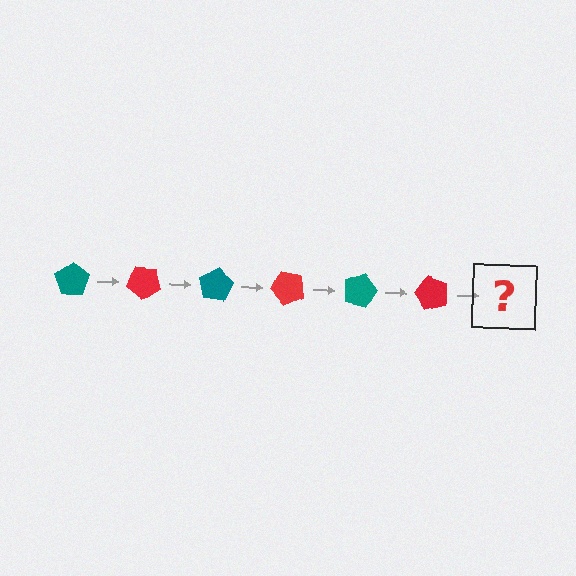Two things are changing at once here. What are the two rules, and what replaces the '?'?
The two rules are that it rotates 40 degrees each step and the color cycles through teal and red. The '?' should be a teal pentagon, rotated 240 degrees from the start.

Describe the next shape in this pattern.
It should be a teal pentagon, rotated 240 degrees from the start.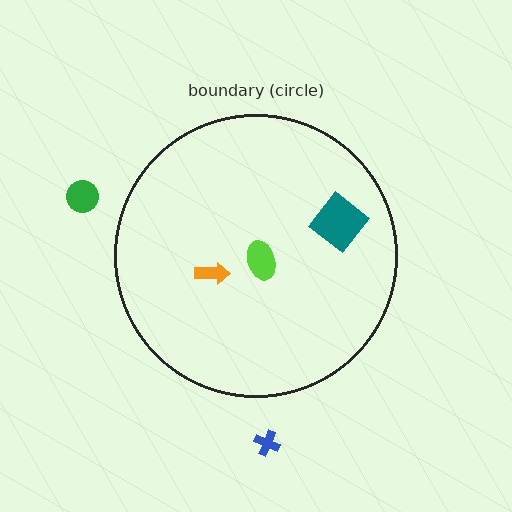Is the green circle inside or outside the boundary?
Outside.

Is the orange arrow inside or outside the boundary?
Inside.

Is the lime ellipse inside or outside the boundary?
Inside.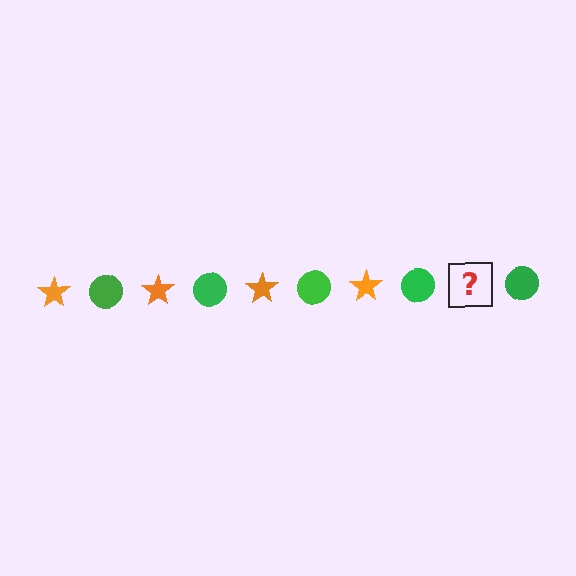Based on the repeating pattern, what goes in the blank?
The blank should be an orange star.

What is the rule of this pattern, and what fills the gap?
The rule is that the pattern alternates between orange star and green circle. The gap should be filled with an orange star.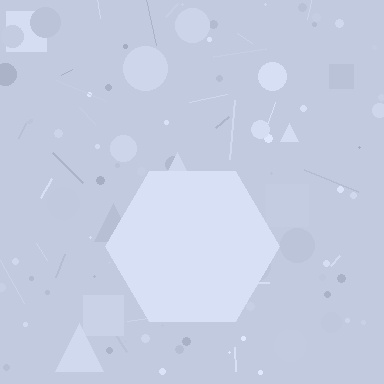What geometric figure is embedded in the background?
A hexagon is embedded in the background.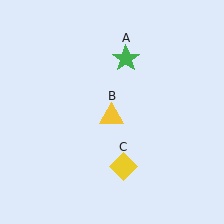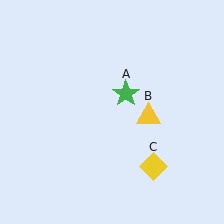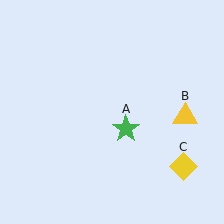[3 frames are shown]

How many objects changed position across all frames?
3 objects changed position: green star (object A), yellow triangle (object B), yellow diamond (object C).